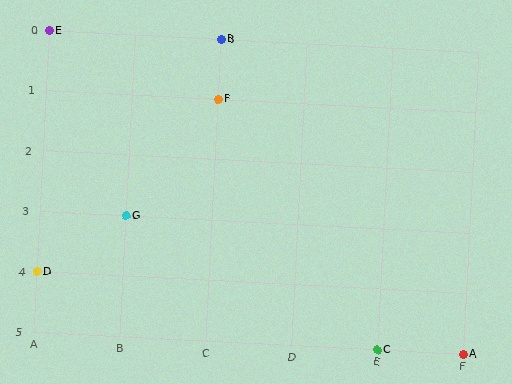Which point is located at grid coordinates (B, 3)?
Point G is at (B, 3).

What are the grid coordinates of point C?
Point C is at grid coordinates (E, 5).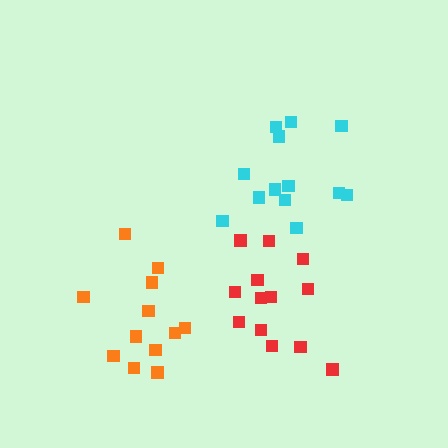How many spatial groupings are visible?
There are 3 spatial groupings.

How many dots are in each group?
Group 1: 13 dots, Group 2: 13 dots, Group 3: 12 dots (38 total).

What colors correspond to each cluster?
The clusters are colored: red, cyan, orange.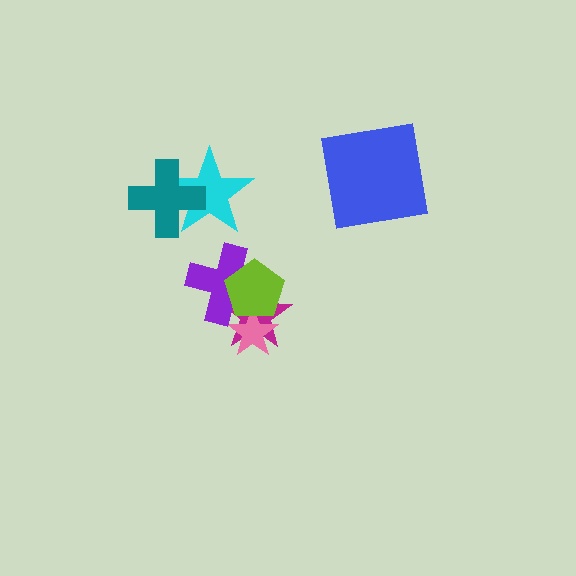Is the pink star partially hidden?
Yes, it is partially covered by another shape.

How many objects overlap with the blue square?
0 objects overlap with the blue square.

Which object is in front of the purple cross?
The lime pentagon is in front of the purple cross.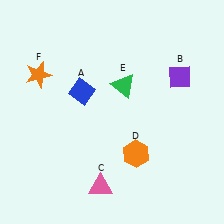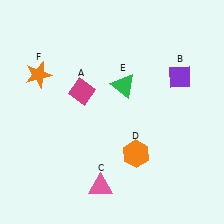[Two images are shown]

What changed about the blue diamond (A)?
In Image 1, A is blue. In Image 2, it changed to magenta.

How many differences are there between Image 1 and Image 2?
There is 1 difference between the two images.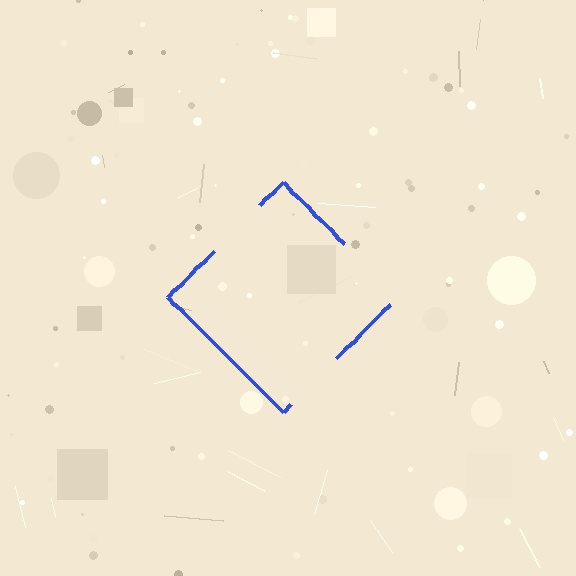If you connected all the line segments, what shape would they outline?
They would outline a diamond.